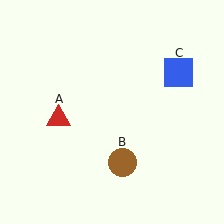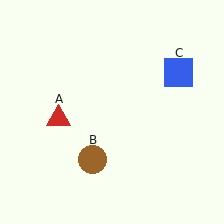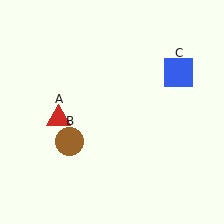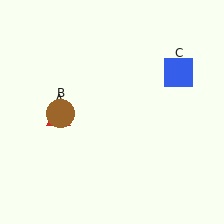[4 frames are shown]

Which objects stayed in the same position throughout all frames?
Red triangle (object A) and blue square (object C) remained stationary.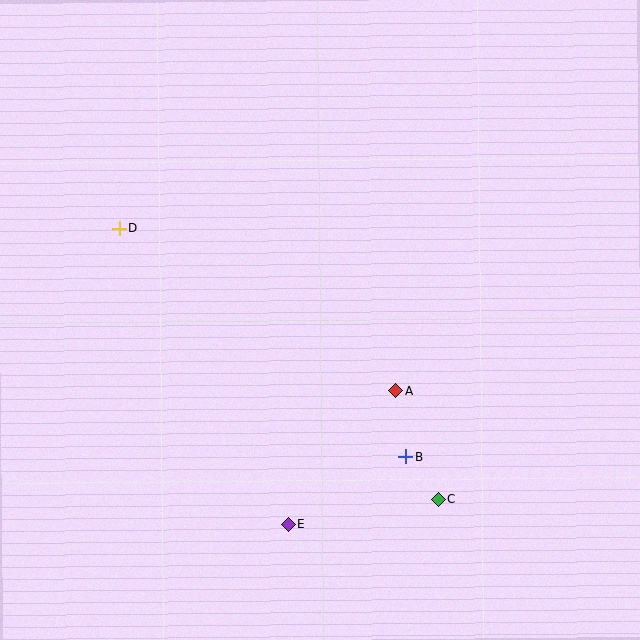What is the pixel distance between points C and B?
The distance between C and B is 53 pixels.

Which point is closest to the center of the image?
Point A at (396, 391) is closest to the center.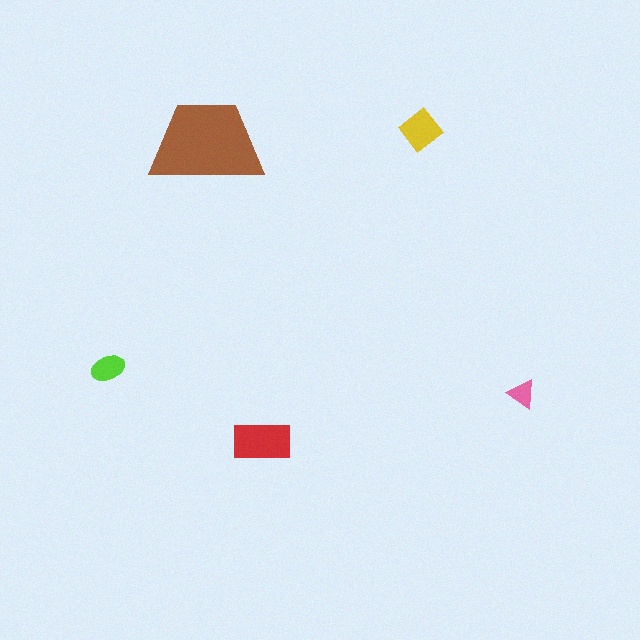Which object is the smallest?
The pink triangle.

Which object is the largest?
The brown trapezoid.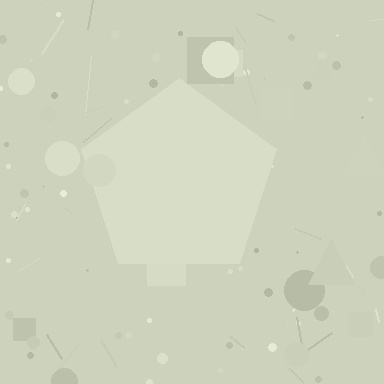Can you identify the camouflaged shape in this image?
The camouflaged shape is a pentagon.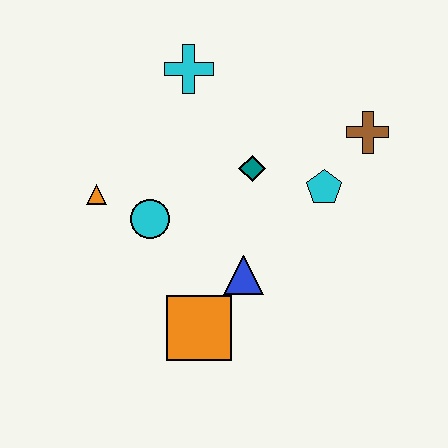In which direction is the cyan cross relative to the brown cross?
The cyan cross is to the left of the brown cross.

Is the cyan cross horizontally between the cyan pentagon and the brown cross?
No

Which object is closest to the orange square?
The blue triangle is closest to the orange square.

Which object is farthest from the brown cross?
The orange triangle is farthest from the brown cross.